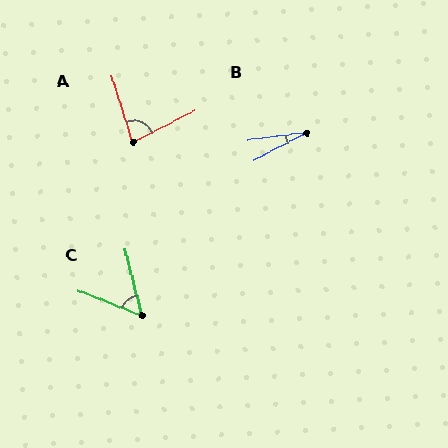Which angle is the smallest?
B, at approximately 21 degrees.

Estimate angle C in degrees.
Approximately 55 degrees.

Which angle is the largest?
A, at approximately 81 degrees.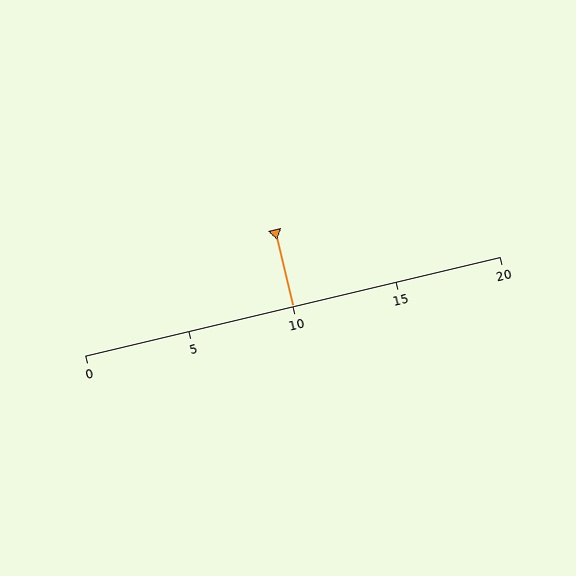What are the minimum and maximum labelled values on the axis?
The axis runs from 0 to 20.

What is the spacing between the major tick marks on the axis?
The major ticks are spaced 5 apart.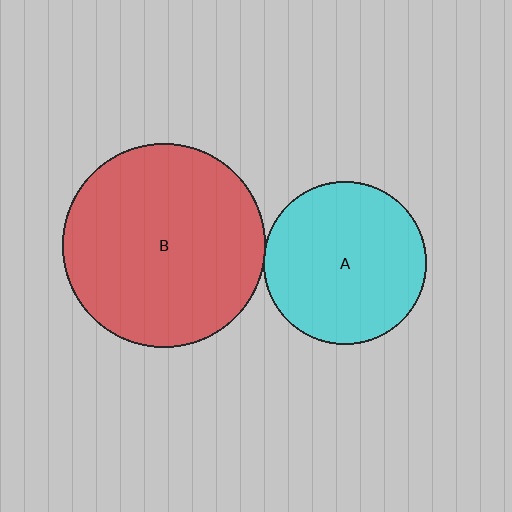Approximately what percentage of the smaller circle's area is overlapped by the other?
Approximately 5%.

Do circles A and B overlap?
Yes.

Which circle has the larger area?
Circle B (red).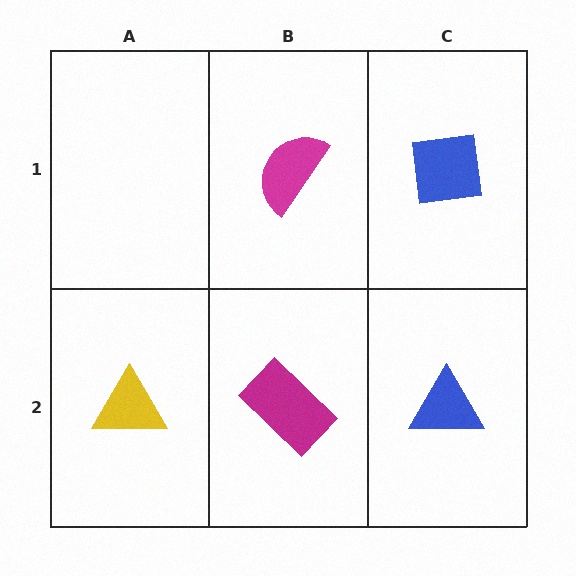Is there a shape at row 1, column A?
No, that cell is empty.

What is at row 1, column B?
A magenta semicircle.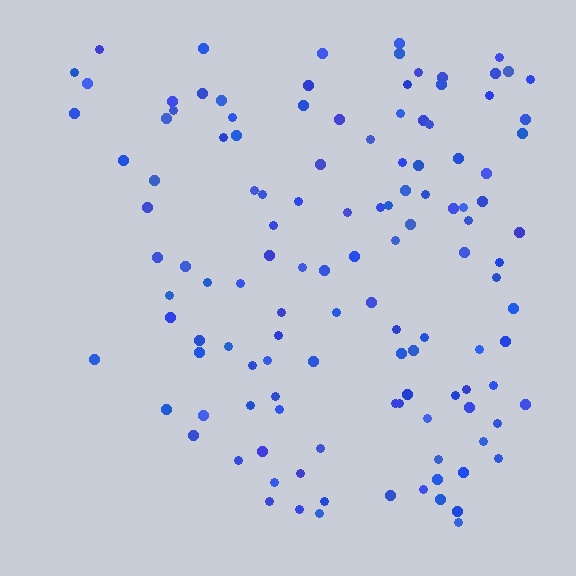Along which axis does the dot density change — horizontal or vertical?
Horizontal.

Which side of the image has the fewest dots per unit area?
The left.